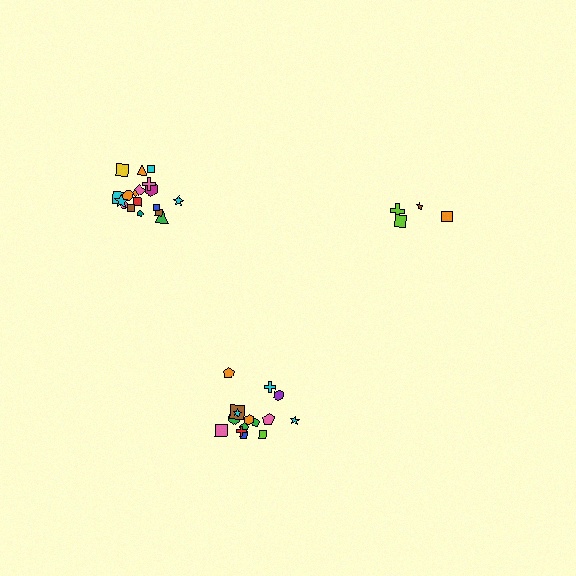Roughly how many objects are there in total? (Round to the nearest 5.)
Roughly 35 objects in total.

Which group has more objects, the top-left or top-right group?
The top-left group.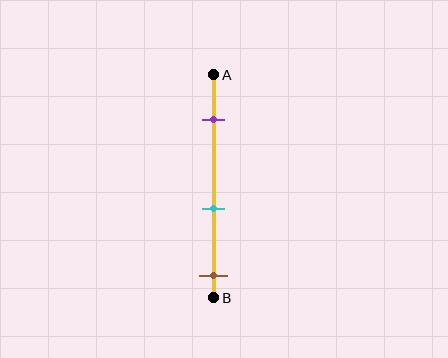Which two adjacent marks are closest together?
The cyan and brown marks are the closest adjacent pair.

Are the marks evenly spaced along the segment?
Yes, the marks are approximately evenly spaced.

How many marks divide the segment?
There are 3 marks dividing the segment.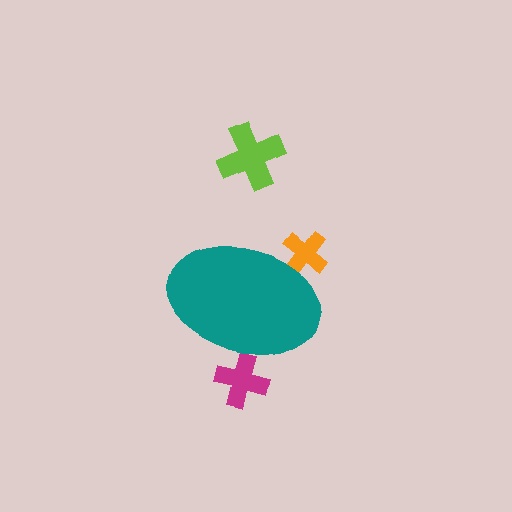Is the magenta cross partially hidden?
Yes, the magenta cross is partially hidden behind the teal ellipse.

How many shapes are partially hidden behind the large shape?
2 shapes are partially hidden.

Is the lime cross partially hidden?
No, the lime cross is fully visible.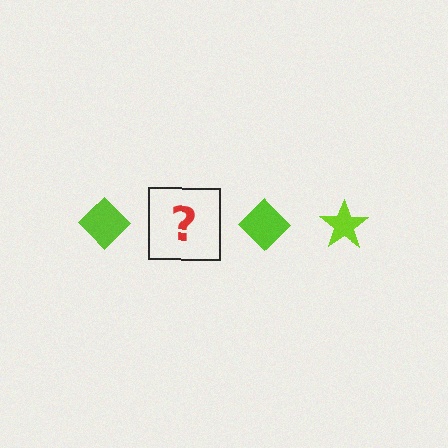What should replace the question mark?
The question mark should be replaced with a lime star.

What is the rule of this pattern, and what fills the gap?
The rule is that the pattern cycles through diamond, star shapes in lime. The gap should be filled with a lime star.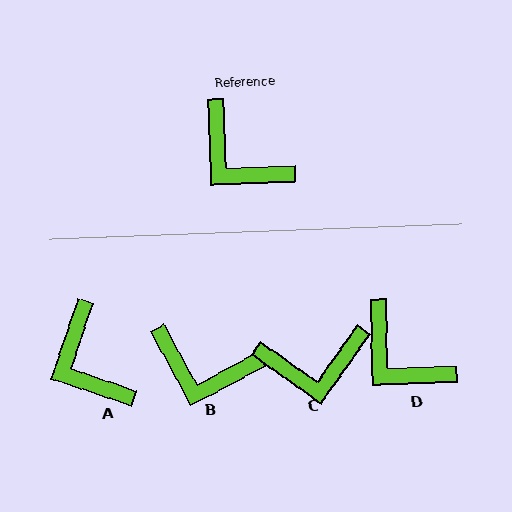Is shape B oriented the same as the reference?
No, it is off by about 26 degrees.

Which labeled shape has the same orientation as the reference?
D.